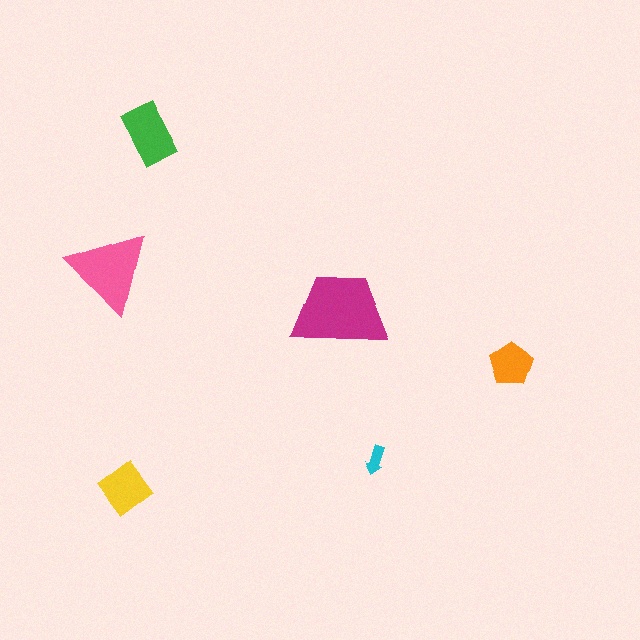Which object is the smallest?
The cyan arrow.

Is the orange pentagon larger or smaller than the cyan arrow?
Larger.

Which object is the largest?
The magenta trapezoid.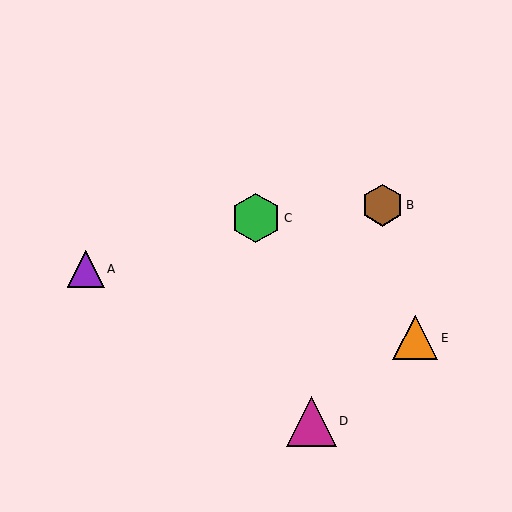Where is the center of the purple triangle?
The center of the purple triangle is at (86, 269).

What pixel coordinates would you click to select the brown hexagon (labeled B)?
Click at (382, 205) to select the brown hexagon B.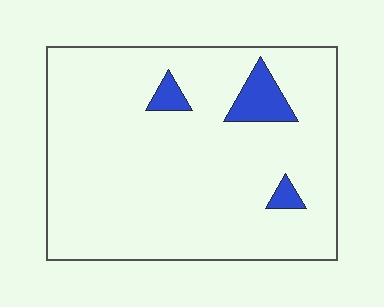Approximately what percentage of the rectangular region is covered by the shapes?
Approximately 5%.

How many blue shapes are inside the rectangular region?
3.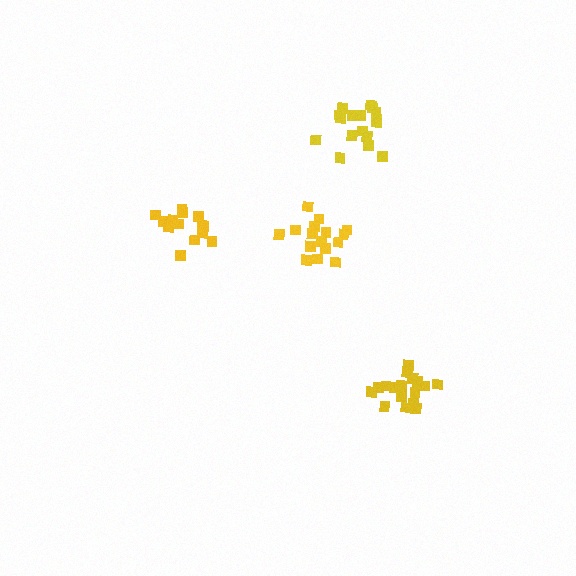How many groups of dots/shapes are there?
There are 4 groups.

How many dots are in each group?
Group 1: 16 dots, Group 2: 17 dots, Group 3: 16 dots, Group 4: 20 dots (69 total).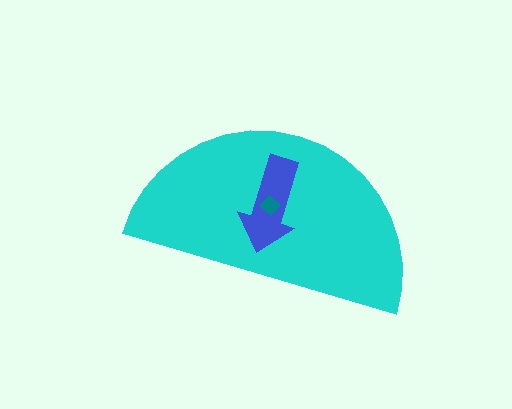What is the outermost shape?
The cyan semicircle.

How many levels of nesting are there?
3.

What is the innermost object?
The teal diamond.